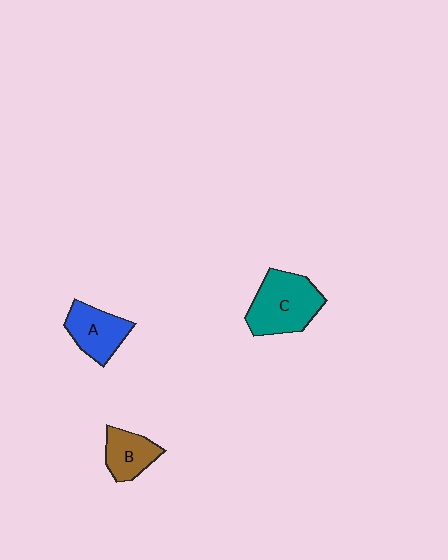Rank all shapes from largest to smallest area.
From largest to smallest: C (teal), A (blue), B (brown).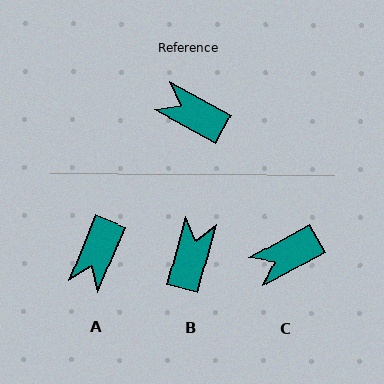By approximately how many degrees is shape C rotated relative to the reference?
Approximately 58 degrees counter-clockwise.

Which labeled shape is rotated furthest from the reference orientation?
A, about 97 degrees away.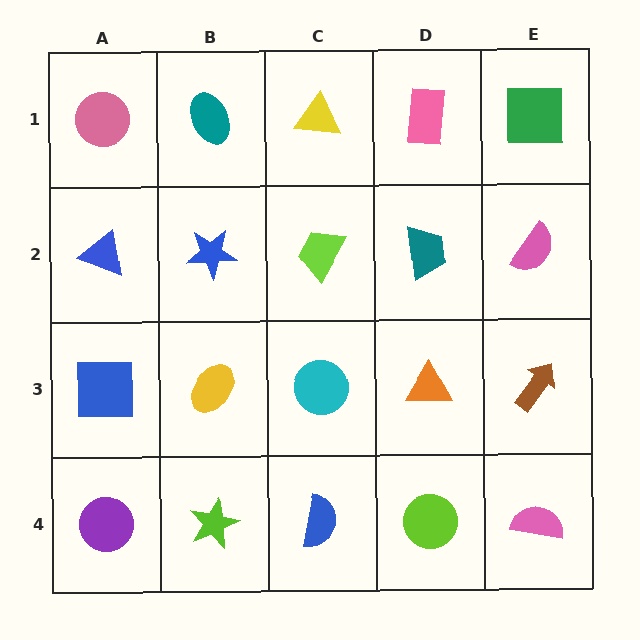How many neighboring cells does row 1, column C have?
3.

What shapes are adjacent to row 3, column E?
A pink semicircle (row 2, column E), a pink semicircle (row 4, column E), an orange triangle (row 3, column D).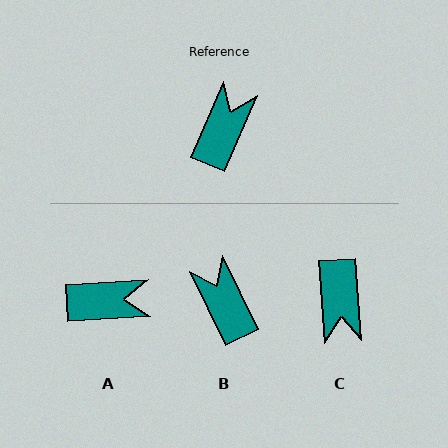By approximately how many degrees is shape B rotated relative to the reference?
Approximately 49 degrees counter-clockwise.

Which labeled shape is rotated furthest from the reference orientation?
C, about 153 degrees away.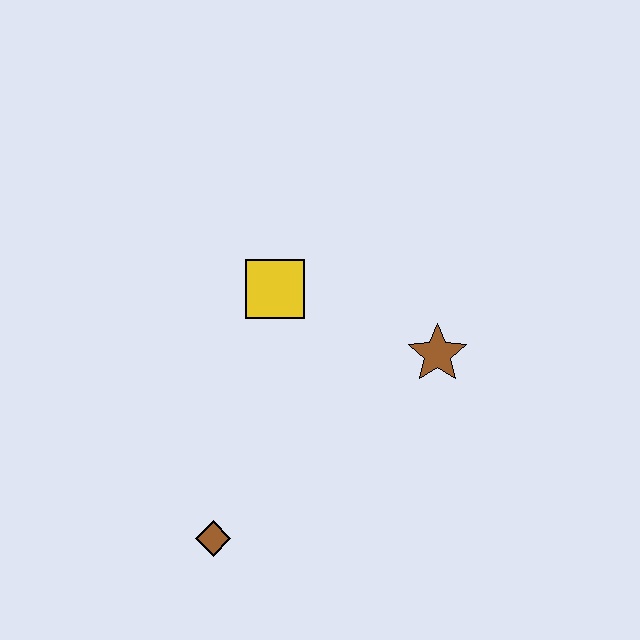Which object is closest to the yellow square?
The brown star is closest to the yellow square.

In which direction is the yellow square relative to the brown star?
The yellow square is to the left of the brown star.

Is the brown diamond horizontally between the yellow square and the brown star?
No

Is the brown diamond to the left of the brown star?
Yes